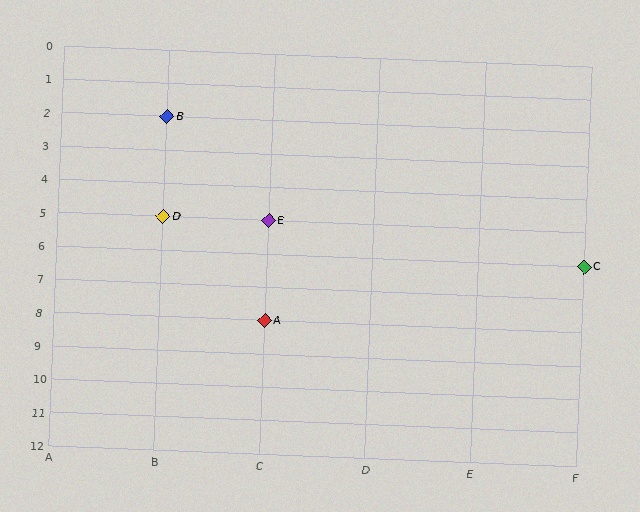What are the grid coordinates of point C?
Point C is at grid coordinates (F, 6).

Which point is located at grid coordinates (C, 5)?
Point E is at (C, 5).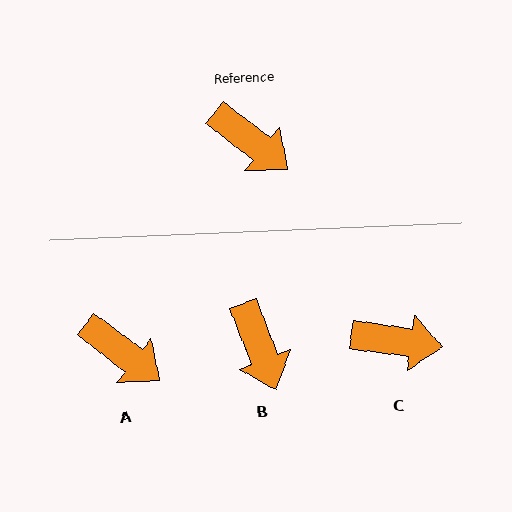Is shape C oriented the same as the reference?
No, it is off by about 30 degrees.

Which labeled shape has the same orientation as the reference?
A.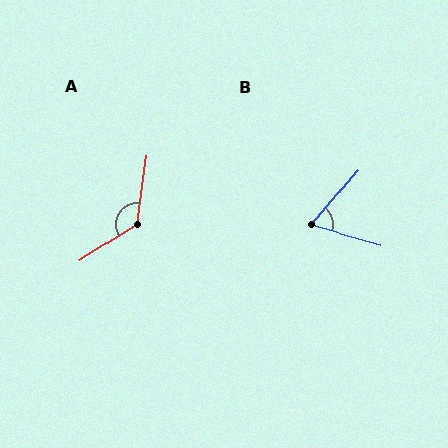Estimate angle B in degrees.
Approximately 65 degrees.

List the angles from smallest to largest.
B (65°), A (131°).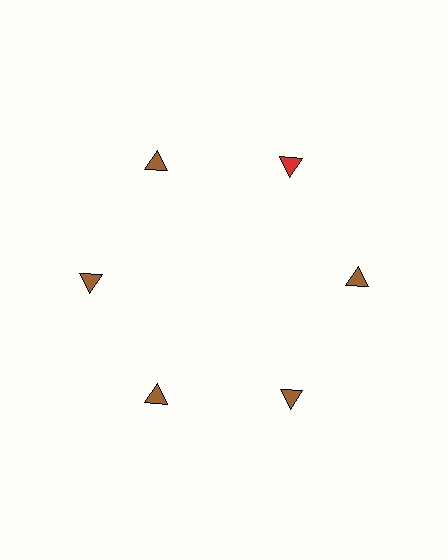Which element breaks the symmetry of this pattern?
The red triangle at roughly the 1 o'clock position breaks the symmetry. All other shapes are brown triangles.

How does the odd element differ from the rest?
It has a different color: red instead of brown.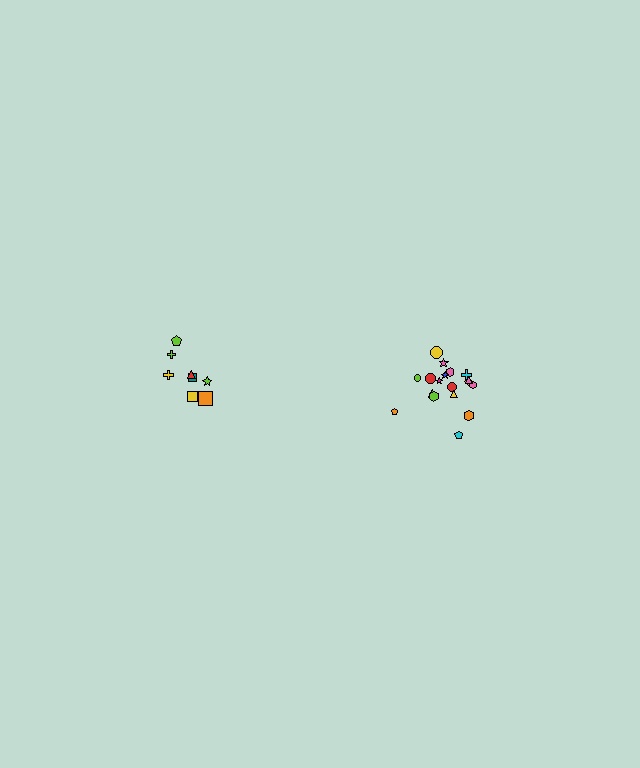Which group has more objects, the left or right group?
The right group.